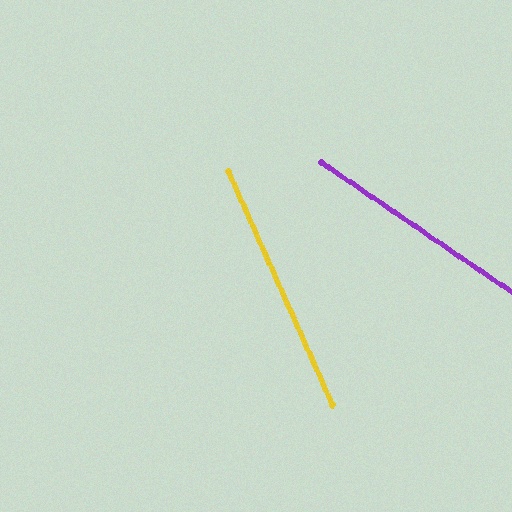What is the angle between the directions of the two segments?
Approximately 32 degrees.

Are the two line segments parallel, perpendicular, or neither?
Neither parallel nor perpendicular — they differ by about 32°.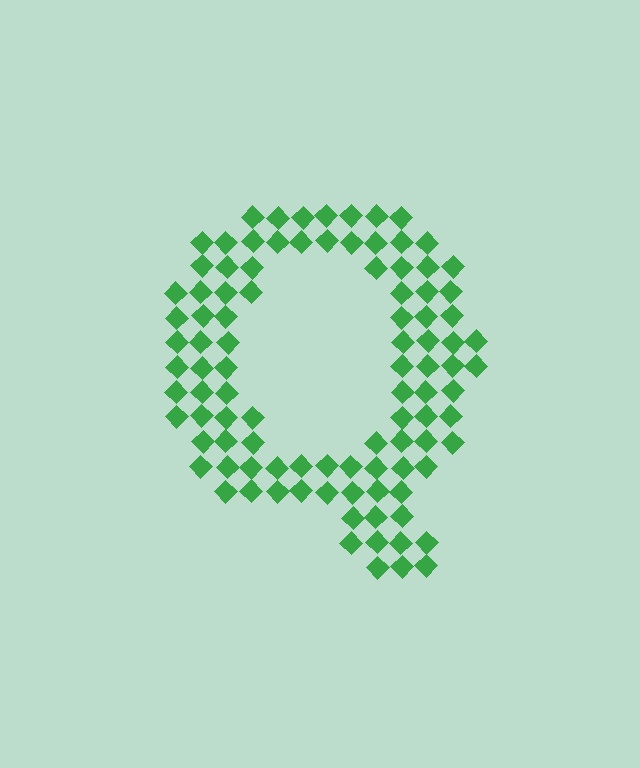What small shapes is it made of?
It is made of small diamonds.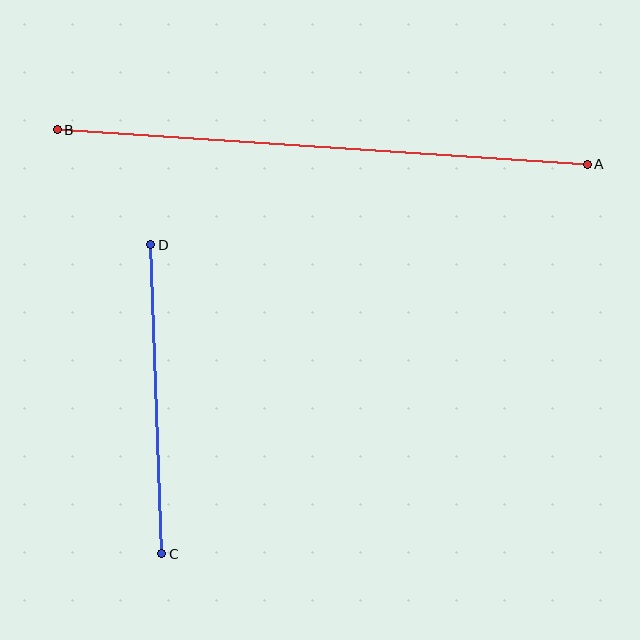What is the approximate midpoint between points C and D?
The midpoint is at approximately (156, 399) pixels.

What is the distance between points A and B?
The distance is approximately 531 pixels.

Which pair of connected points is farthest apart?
Points A and B are farthest apart.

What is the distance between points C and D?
The distance is approximately 310 pixels.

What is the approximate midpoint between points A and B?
The midpoint is at approximately (322, 147) pixels.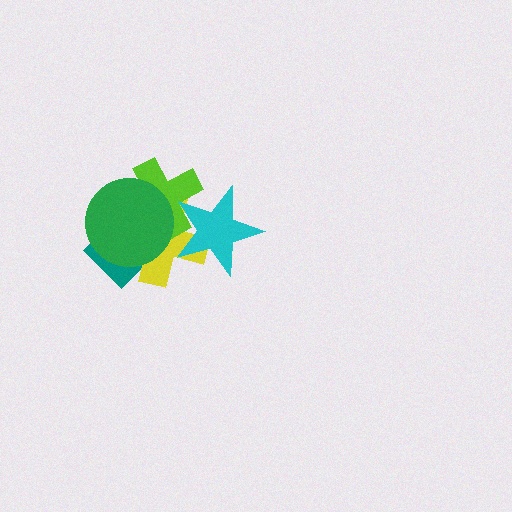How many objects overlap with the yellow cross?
4 objects overlap with the yellow cross.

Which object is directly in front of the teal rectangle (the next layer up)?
The yellow cross is directly in front of the teal rectangle.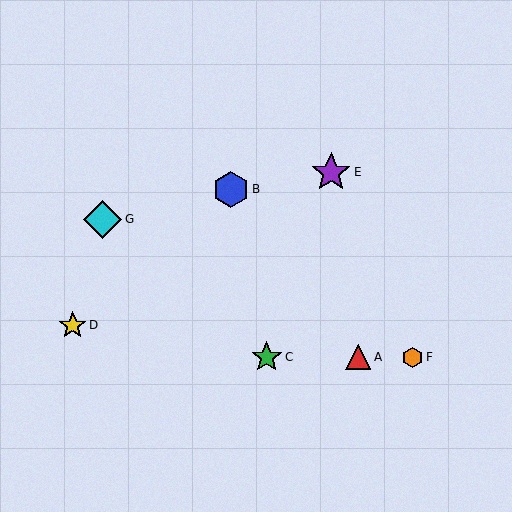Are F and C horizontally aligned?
Yes, both are at y≈357.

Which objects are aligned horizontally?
Objects A, C, F are aligned horizontally.